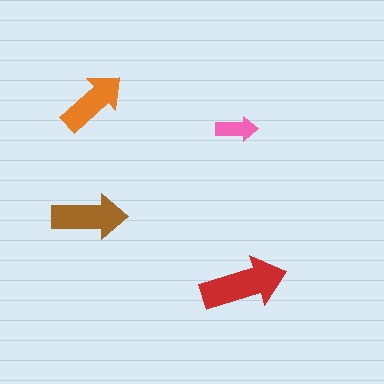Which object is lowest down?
The red arrow is bottommost.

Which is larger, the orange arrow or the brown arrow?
The brown one.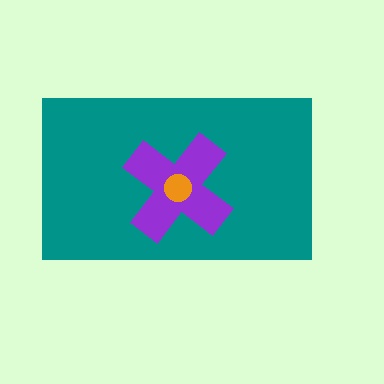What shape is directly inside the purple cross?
The orange circle.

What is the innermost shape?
The orange circle.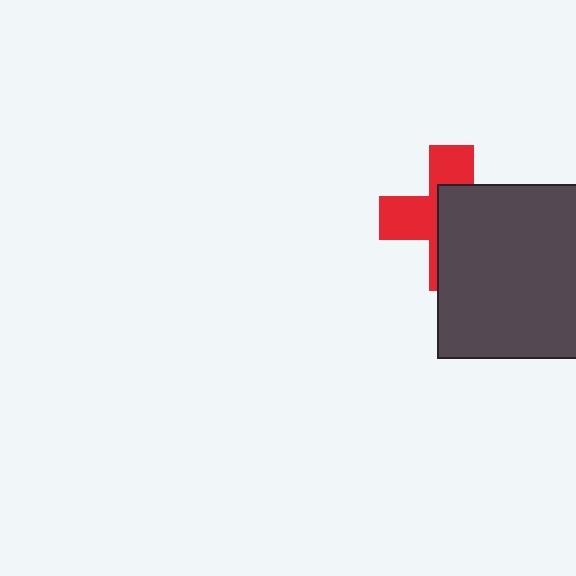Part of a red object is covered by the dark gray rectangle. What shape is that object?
It is a cross.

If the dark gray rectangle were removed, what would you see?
You would see the complete red cross.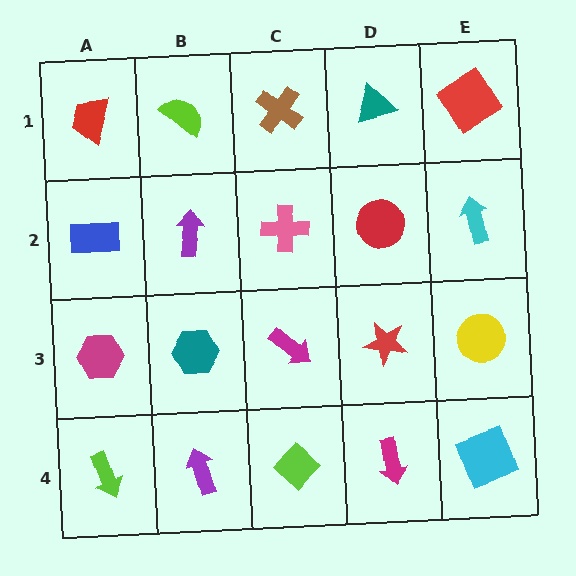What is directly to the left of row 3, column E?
A red star.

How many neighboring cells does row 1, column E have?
2.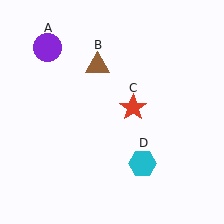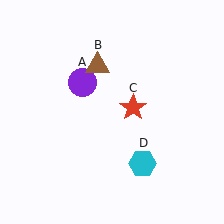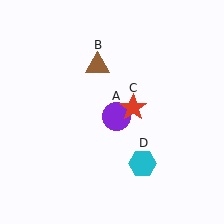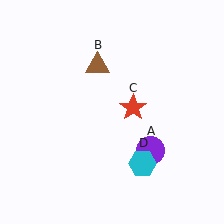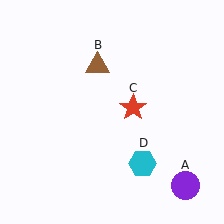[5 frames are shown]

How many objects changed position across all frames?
1 object changed position: purple circle (object A).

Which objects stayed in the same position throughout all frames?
Brown triangle (object B) and red star (object C) and cyan hexagon (object D) remained stationary.